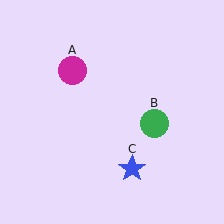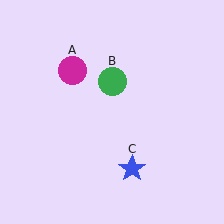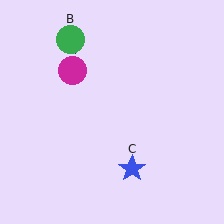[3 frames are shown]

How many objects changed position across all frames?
1 object changed position: green circle (object B).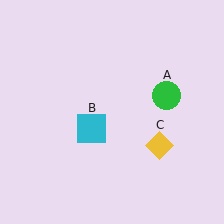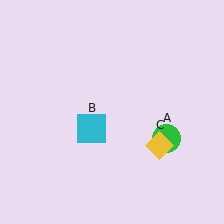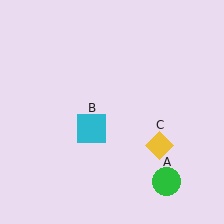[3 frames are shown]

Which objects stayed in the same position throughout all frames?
Cyan square (object B) and yellow diamond (object C) remained stationary.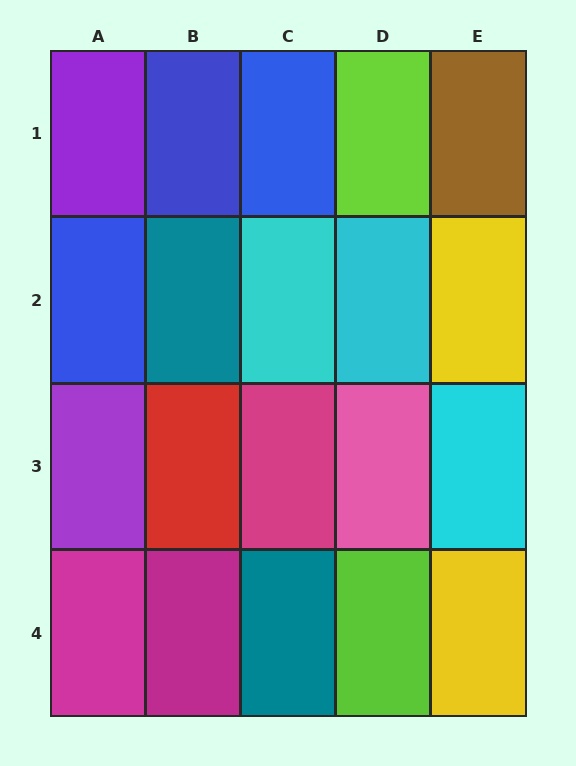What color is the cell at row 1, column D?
Lime.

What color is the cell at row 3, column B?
Red.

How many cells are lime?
2 cells are lime.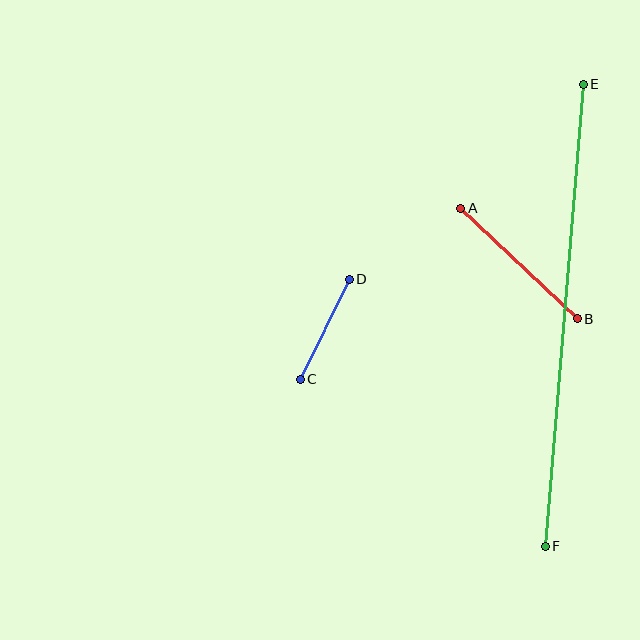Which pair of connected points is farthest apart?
Points E and F are farthest apart.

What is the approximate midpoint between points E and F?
The midpoint is at approximately (564, 315) pixels.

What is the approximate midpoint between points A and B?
The midpoint is at approximately (519, 263) pixels.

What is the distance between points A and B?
The distance is approximately 161 pixels.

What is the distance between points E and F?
The distance is approximately 463 pixels.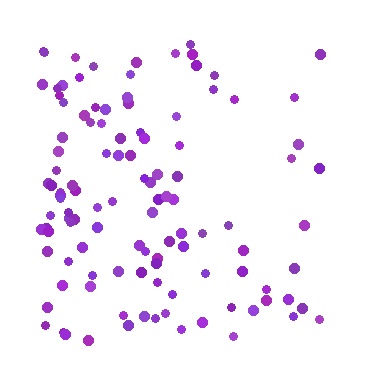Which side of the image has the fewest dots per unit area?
The right.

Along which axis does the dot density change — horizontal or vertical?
Horizontal.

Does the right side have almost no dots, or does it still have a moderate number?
Still a moderate number, just noticeably fewer than the left.